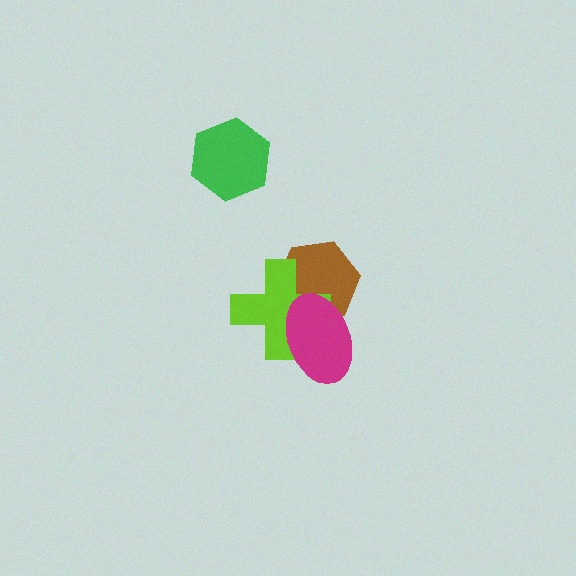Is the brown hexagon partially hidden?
Yes, it is partially covered by another shape.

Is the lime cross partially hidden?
Yes, it is partially covered by another shape.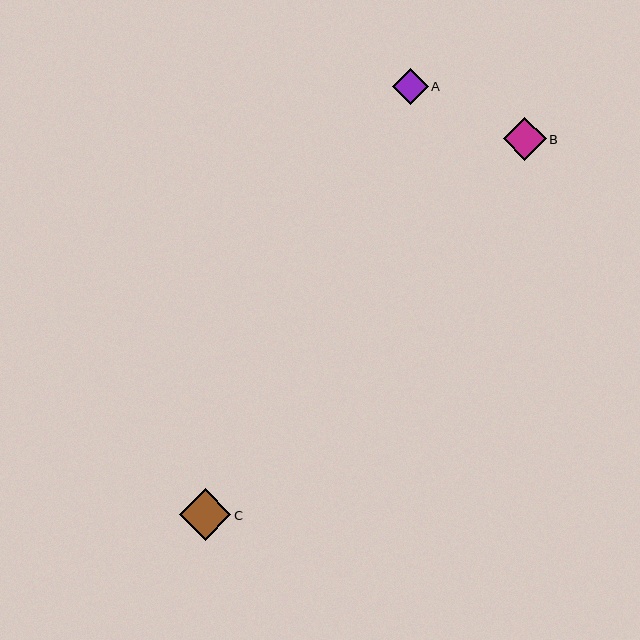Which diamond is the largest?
Diamond C is the largest with a size of approximately 52 pixels.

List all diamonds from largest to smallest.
From largest to smallest: C, B, A.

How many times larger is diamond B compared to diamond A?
Diamond B is approximately 1.2 times the size of diamond A.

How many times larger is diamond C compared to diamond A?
Diamond C is approximately 1.4 times the size of diamond A.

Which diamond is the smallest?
Diamond A is the smallest with a size of approximately 36 pixels.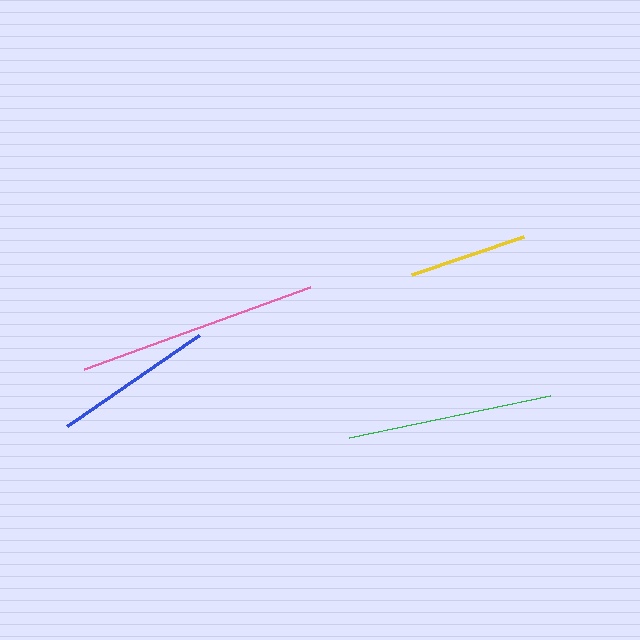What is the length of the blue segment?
The blue segment is approximately 160 pixels long.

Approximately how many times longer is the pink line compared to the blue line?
The pink line is approximately 1.5 times the length of the blue line.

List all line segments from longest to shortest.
From longest to shortest: pink, green, blue, yellow.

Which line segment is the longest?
The pink line is the longest at approximately 240 pixels.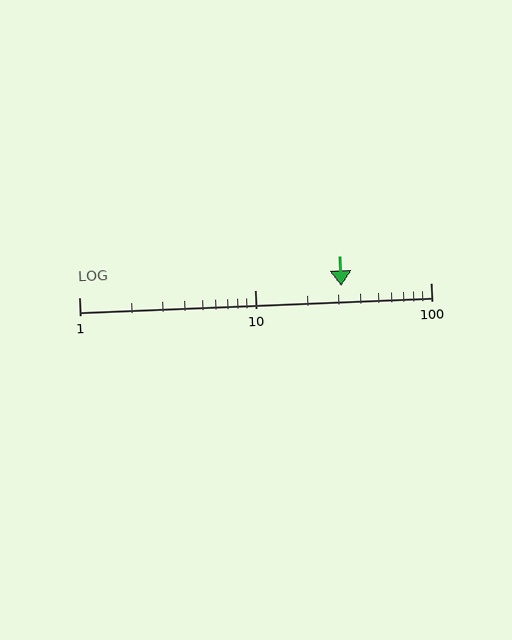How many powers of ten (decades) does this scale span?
The scale spans 2 decades, from 1 to 100.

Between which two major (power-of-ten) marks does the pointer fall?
The pointer is between 10 and 100.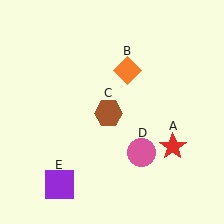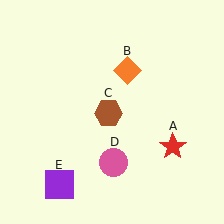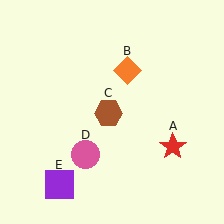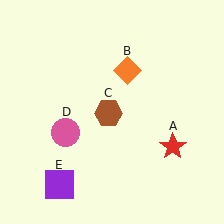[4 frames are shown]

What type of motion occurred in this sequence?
The pink circle (object D) rotated clockwise around the center of the scene.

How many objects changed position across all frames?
1 object changed position: pink circle (object D).